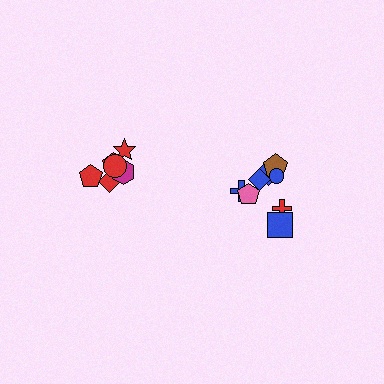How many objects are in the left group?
There are 6 objects.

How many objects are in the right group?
There are 8 objects.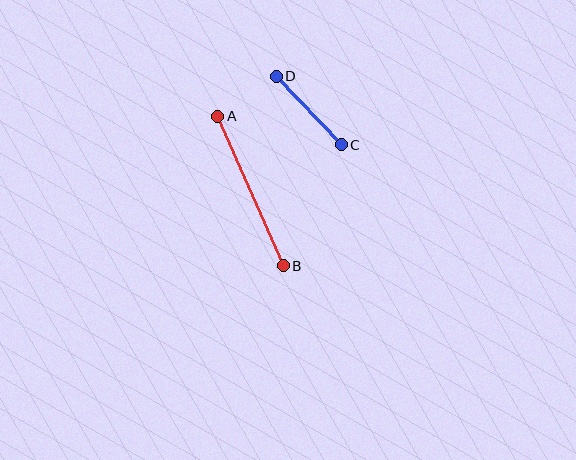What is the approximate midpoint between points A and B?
The midpoint is at approximately (251, 191) pixels.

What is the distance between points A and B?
The distance is approximately 163 pixels.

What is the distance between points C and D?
The distance is approximately 94 pixels.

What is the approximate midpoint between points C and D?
The midpoint is at approximately (309, 110) pixels.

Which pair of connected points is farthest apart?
Points A and B are farthest apart.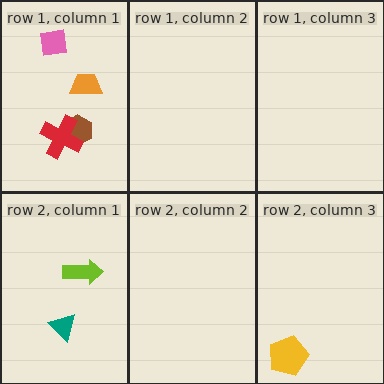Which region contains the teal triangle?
The row 2, column 1 region.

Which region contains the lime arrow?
The row 2, column 1 region.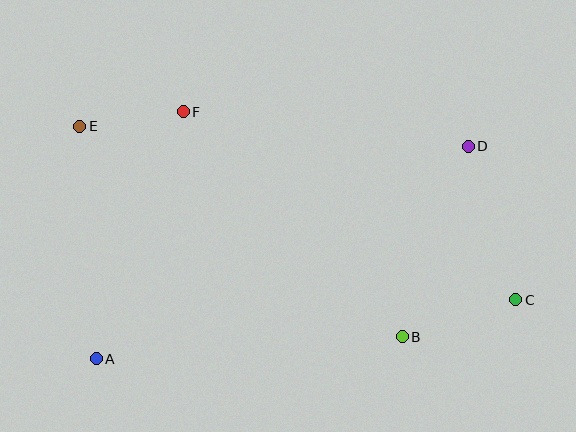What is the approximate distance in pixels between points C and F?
The distance between C and F is approximately 382 pixels.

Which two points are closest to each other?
Points E and F are closest to each other.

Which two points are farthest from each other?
Points C and E are farthest from each other.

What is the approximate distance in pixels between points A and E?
The distance between A and E is approximately 233 pixels.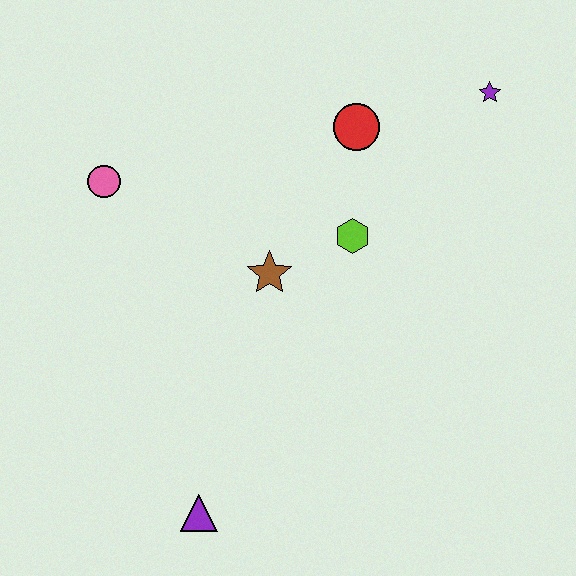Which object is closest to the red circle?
The lime hexagon is closest to the red circle.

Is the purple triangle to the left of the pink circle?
No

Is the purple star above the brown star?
Yes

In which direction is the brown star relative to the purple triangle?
The brown star is above the purple triangle.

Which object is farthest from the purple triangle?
The purple star is farthest from the purple triangle.